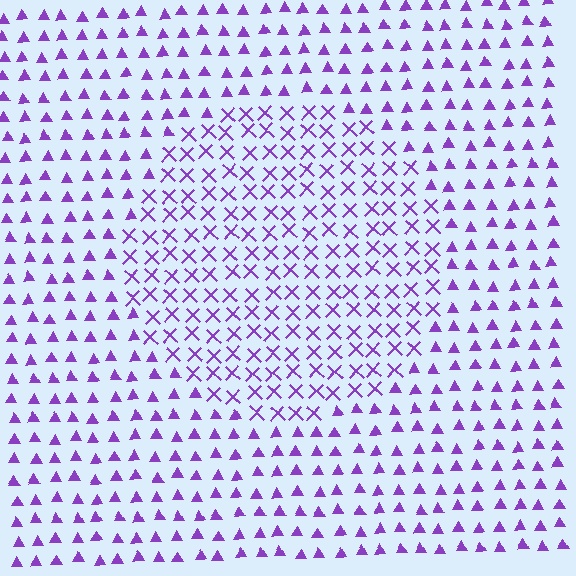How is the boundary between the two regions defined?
The boundary is defined by a change in element shape: X marks inside vs. triangles outside. All elements share the same color and spacing.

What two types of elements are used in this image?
The image uses X marks inside the circle region and triangles outside it.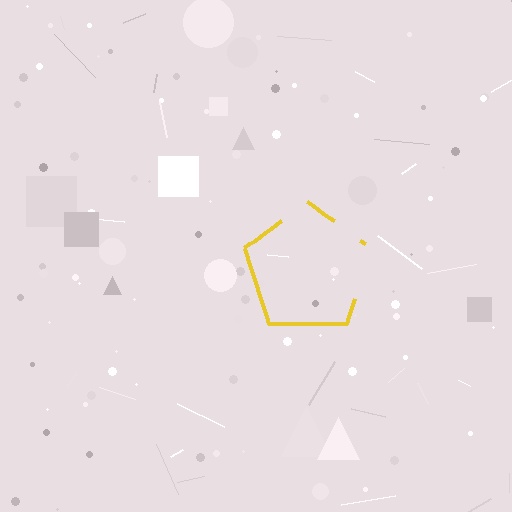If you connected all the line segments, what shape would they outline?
They would outline a pentagon.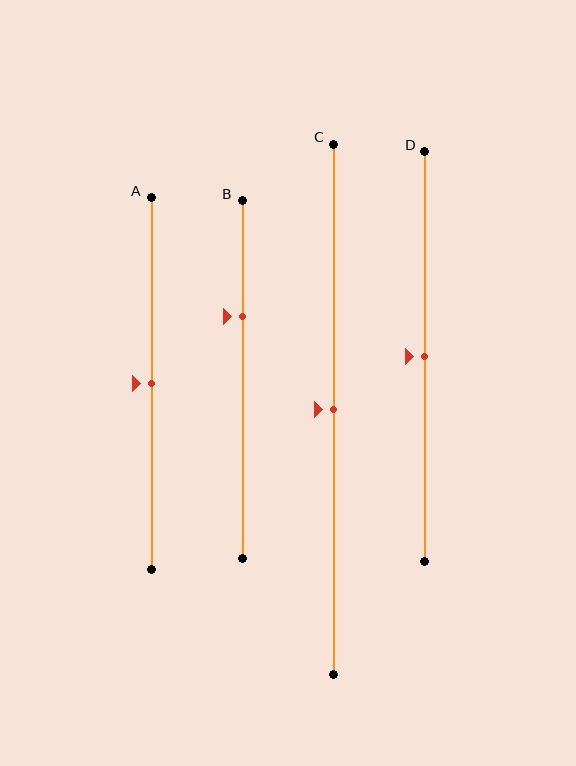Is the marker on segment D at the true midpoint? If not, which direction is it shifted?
Yes, the marker on segment D is at the true midpoint.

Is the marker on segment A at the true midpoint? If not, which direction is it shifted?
Yes, the marker on segment A is at the true midpoint.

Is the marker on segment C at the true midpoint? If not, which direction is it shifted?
Yes, the marker on segment C is at the true midpoint.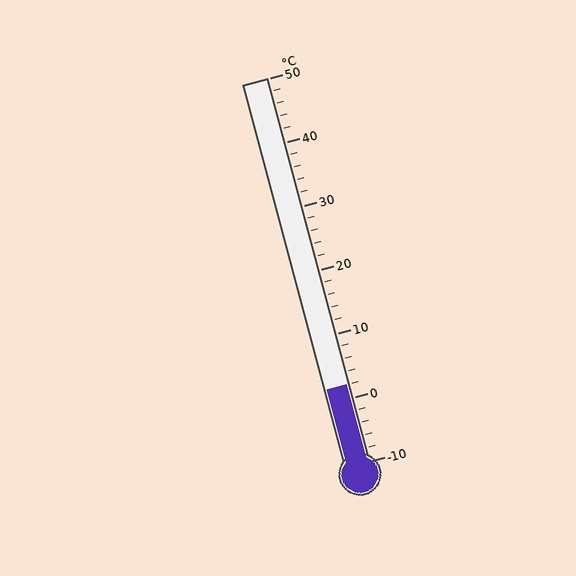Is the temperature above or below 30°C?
The temperature is below 30°C.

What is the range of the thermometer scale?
The thermometer scale ranges from -10°C to 50°C.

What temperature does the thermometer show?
The thermometer shows approximately 2°C.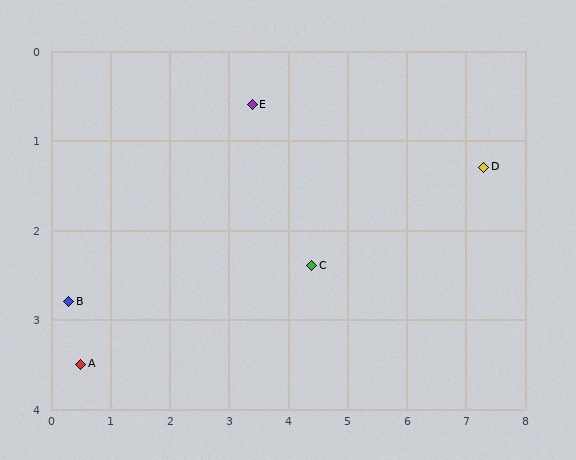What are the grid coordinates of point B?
Point B is at approximately (0.3, 2.8).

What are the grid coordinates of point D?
Point D is at approximately (7.3, 1.3).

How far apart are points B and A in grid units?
Points B and A are about 0.7 grid units apart.